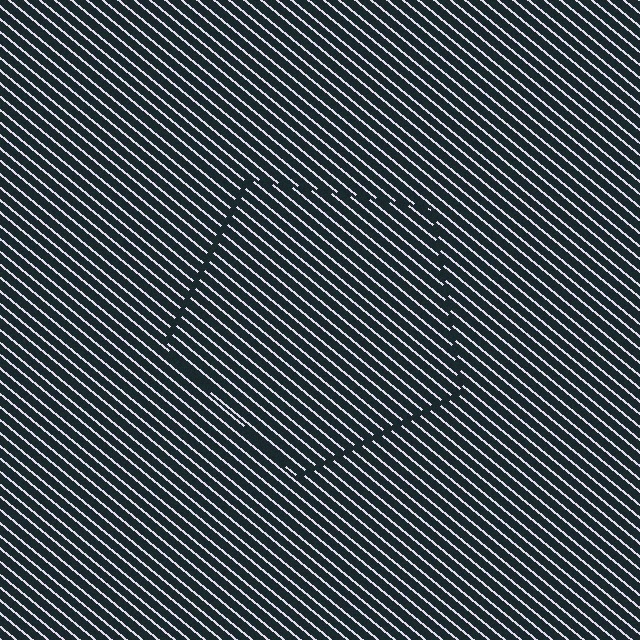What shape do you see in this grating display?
An illusory pentagon. The interior of the shape contains the same grating, shifted by half a period — the contour is defined by the phase discontinuity where line-ends from the inner and outer gratings abut.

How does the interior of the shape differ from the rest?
The interior of the shape contains the same grating, shifted by half a period — the contour is defined by the phase discontinuity where line-ends from the inner and outer gratings abut.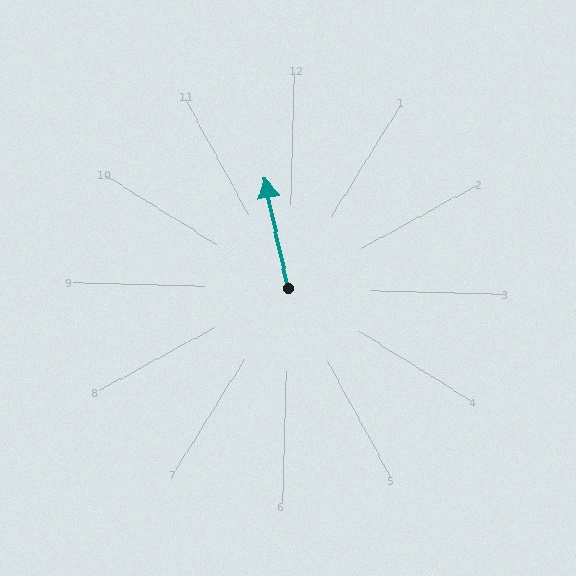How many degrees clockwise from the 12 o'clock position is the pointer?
Approximately 346 degrees.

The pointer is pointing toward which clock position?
Roughly 12 o'clock.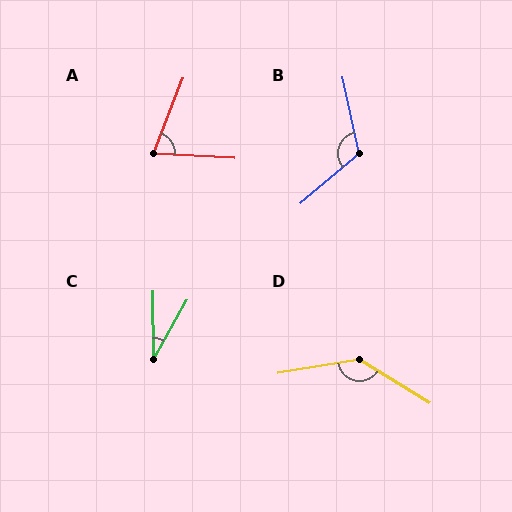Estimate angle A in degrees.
Approximately 72 degrees.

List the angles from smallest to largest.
C (30°), A (72°), B (118°), D (139°).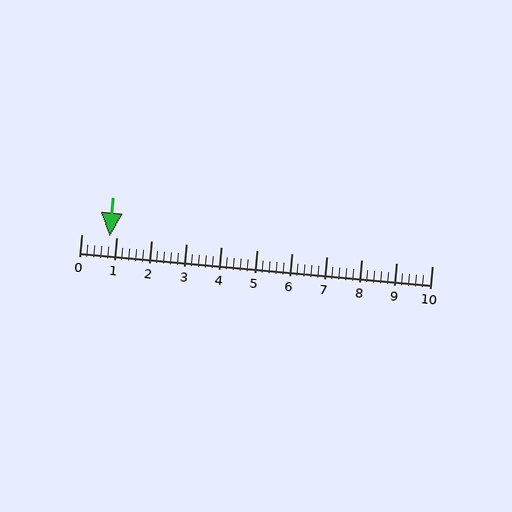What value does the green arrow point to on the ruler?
The green arrow points to approximately 0.8.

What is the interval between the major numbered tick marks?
The major tick marks are spaced 1 units apart.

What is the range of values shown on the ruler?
The ruler shows values from 0 to 10.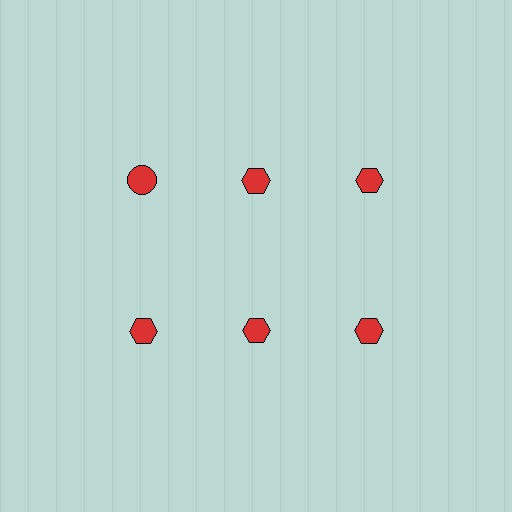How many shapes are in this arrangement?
There are 6 shapes arranged in a grid pattern.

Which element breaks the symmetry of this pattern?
The red circle in the top row, leftmost column breaks the symmetry. All other shapes are red hexagons.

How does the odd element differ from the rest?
It has a different shape: circle instead of hexagon.